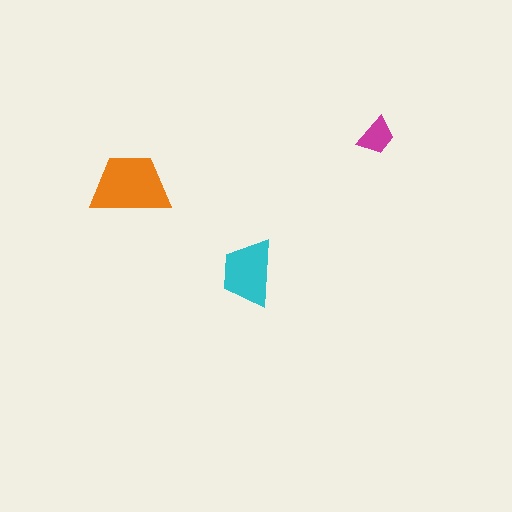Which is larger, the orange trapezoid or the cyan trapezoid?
The orange one.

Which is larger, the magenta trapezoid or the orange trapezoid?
The orange one.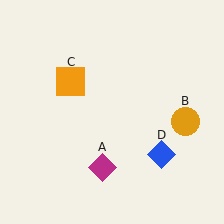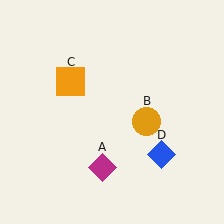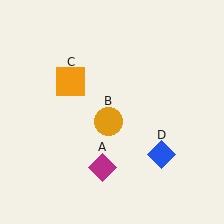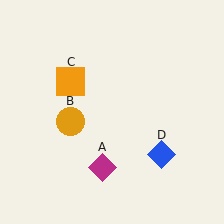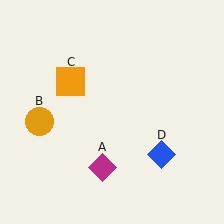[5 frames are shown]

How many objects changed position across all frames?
1 object changed position: orange circle (object B).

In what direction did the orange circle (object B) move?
The orange circle (object B) moved left.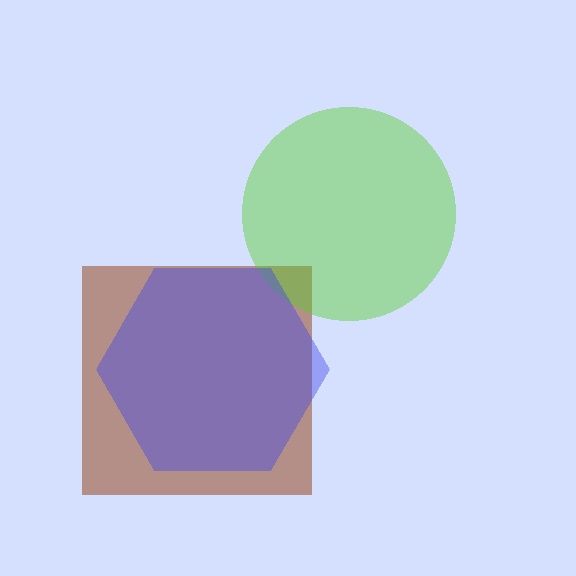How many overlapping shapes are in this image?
There are 3 overlapping shapes in the image.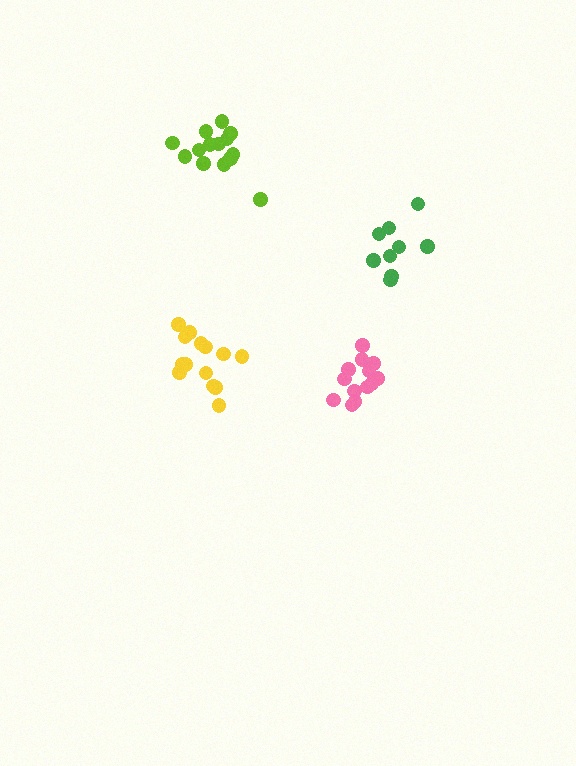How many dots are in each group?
Group 1: 13 dots, Group 2: 14 dots, Group 3: 9 dots, Group 4: 14 dots (50 total).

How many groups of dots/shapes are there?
There are 4 groups.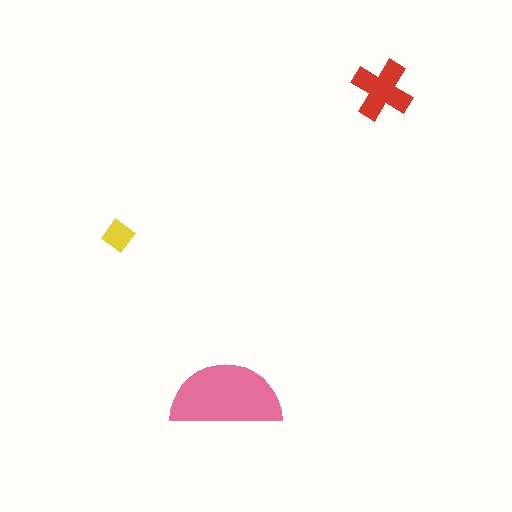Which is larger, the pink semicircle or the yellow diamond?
The pink semicircle.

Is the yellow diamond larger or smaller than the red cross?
Smaller.